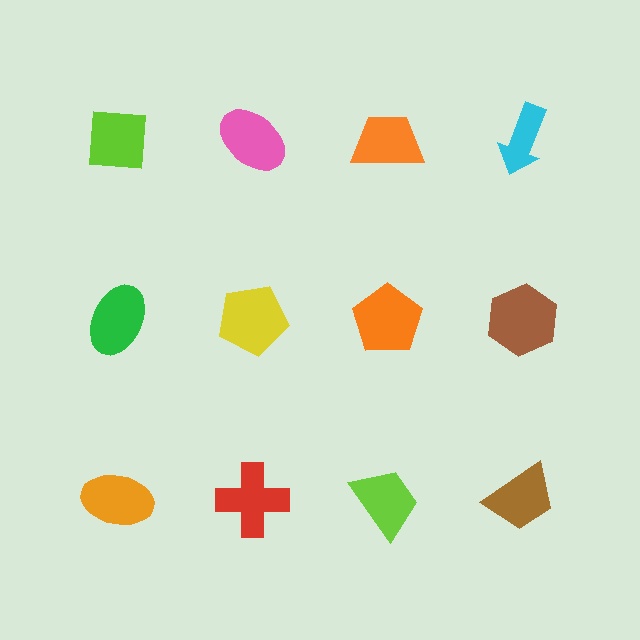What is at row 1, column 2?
A pink ellipse.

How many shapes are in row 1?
4 shapes.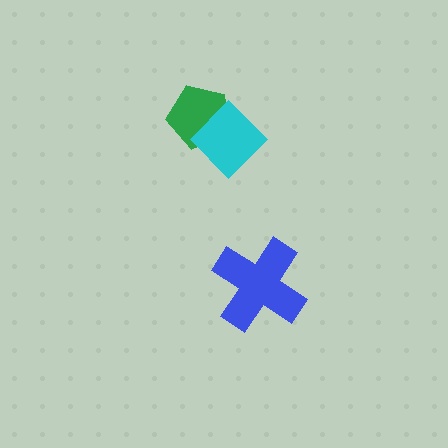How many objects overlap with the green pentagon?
1 object overlaps with the green pentagon.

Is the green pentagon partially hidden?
Yes, it is partially covered by another shape.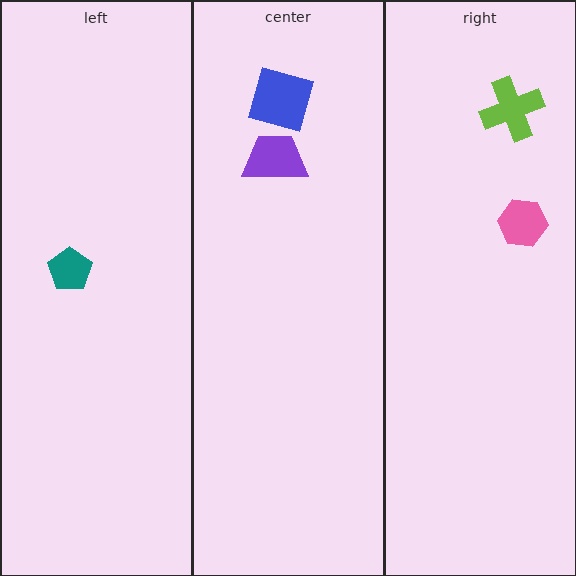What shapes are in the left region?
The teal pentagon.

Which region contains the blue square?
The center region.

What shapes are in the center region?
The blue square, the purple trapezoid.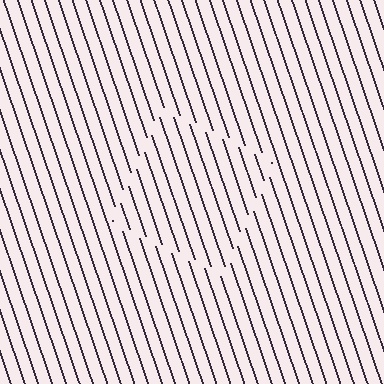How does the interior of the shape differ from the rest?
The interior of the shape contains the same grating, shifted by half a period — the contour is defined by the phase discontinuity where line-ends from the inner and outer gratings abut.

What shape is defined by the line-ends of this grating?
An illusory square. The interior of the shape contains the same grating, shifted by half a period — the contour is defined by the phase discontinuity where line-ends from the inner and outer gratings abut.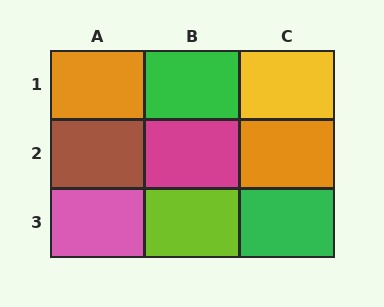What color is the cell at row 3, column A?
Pink.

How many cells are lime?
1 cell is lime.